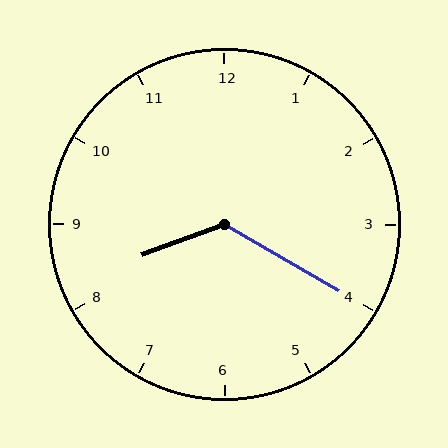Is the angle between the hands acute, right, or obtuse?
It is obtuse.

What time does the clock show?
8:20.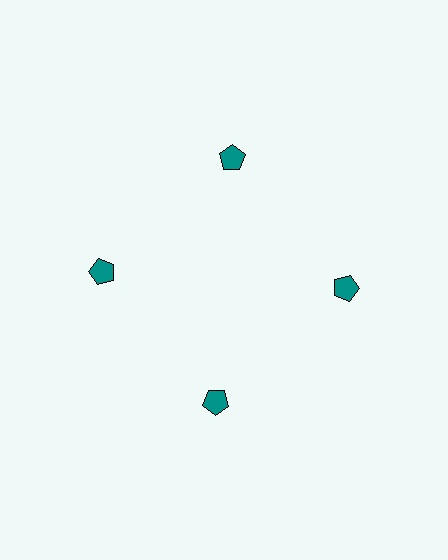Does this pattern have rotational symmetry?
Yes, this pattern has 4-fold rotational symmetry. It looks the same after rotating 90 degrees around the center.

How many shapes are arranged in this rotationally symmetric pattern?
There are 4 shapes, arranged in 4 groups of 1.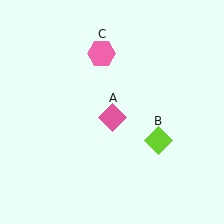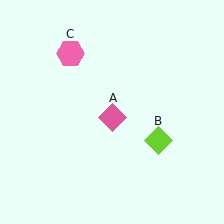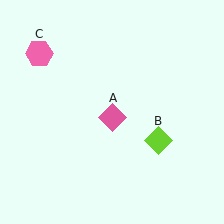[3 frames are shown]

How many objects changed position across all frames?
1 object changed position: pink hexagon (object C).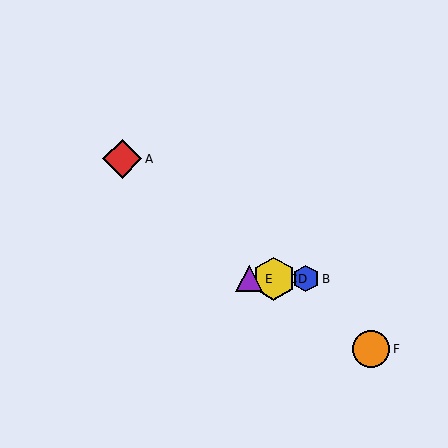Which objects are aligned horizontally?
Objects B, C, D, E are aligned horizontally.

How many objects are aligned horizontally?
4 objects (B, C, D, E) are aligned horizontally.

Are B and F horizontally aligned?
No, B is at y≈279 and F is at y≈349.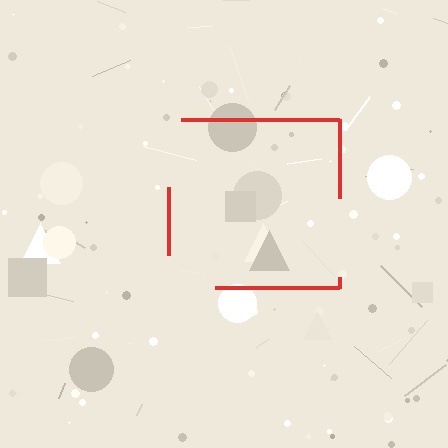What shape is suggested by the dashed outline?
The dashed outline suggests a square.